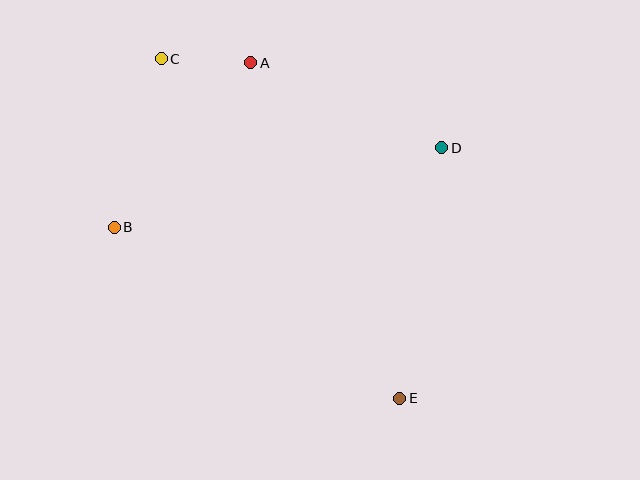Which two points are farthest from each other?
Points C and E are farthest from each other.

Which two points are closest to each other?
Points A and C are closest to each other.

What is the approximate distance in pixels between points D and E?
The distance between D and E is approximately 254 pixels.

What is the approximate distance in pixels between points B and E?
The distance between B and E is approximately 333 pixels.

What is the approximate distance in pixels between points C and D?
The distance between C and D is approximately 294 pixels.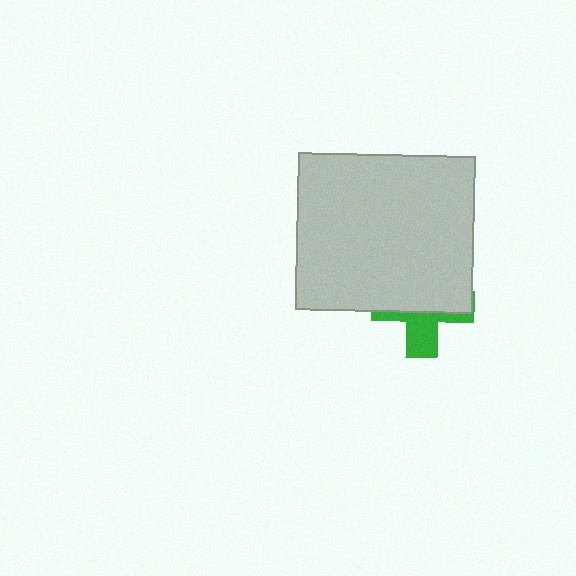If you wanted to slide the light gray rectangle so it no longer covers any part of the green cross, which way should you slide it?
Slide it up — that is the most direct way to separate the two shapes.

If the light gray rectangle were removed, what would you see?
You would see the complete green cross.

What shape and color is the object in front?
The object in front is a light gray rectangle.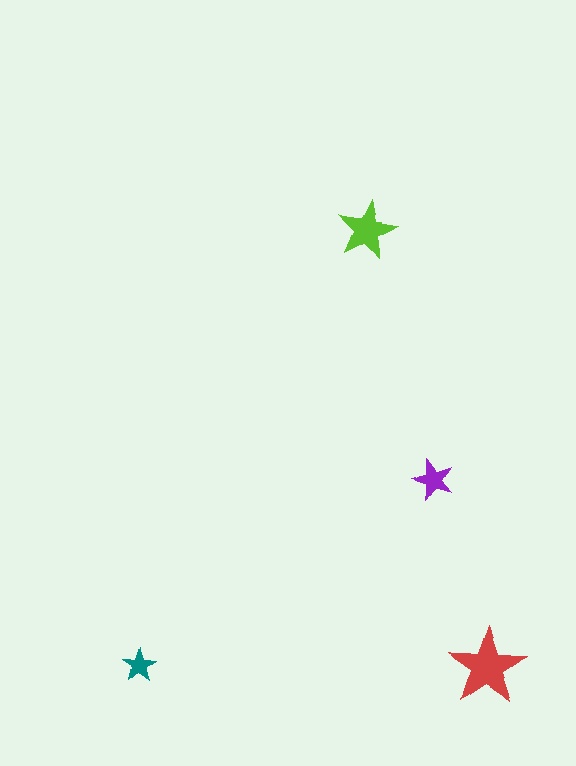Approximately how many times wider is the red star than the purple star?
About 2 times wider.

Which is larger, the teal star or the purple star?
The purple one.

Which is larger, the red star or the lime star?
The red one.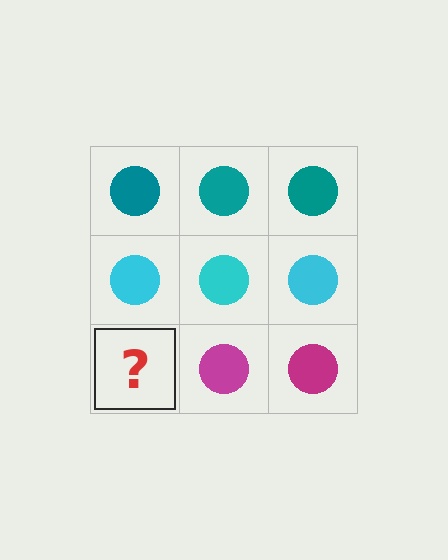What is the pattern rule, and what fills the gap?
The rule is that each row has a consistent color. The gap should be filled with a magenta circle.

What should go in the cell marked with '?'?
The missing cell should contain a magenta circle.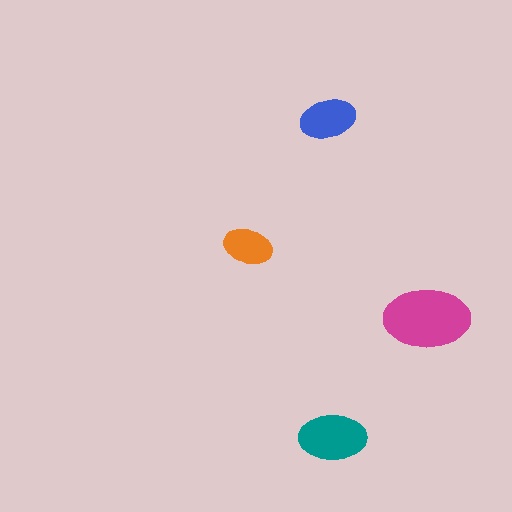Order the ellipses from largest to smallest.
the magenta one, the teal one, the blue one, the orange one.